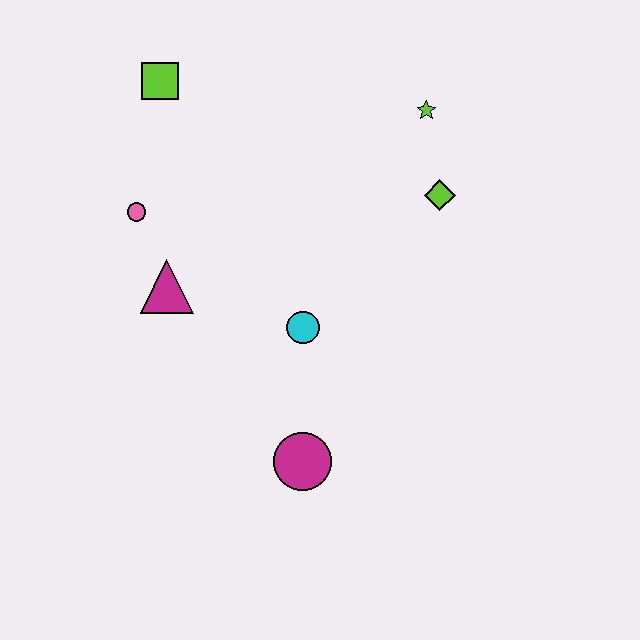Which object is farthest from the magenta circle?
The lime square is farthest from the magenta circle.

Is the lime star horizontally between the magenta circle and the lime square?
No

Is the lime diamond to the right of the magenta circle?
Yes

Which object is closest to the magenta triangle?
The pink circle is closest to the magenta triangle.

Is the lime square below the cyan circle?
No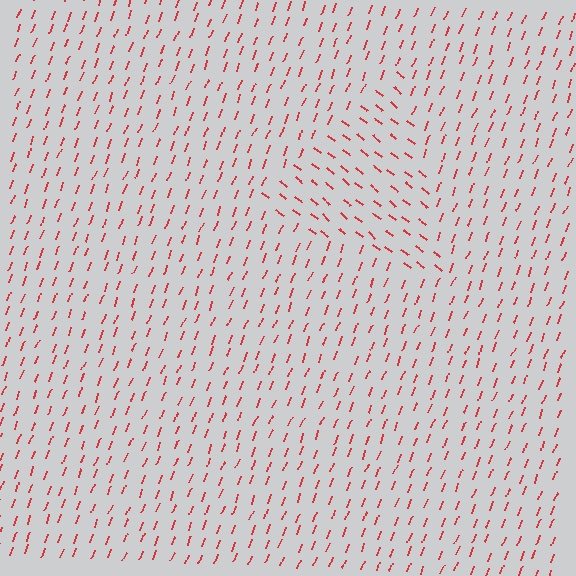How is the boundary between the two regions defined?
The boundary is defined purely by a change in line orientation (approximately 72 degrees difference). All lines are the same color and thickness.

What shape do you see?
I see a triangle.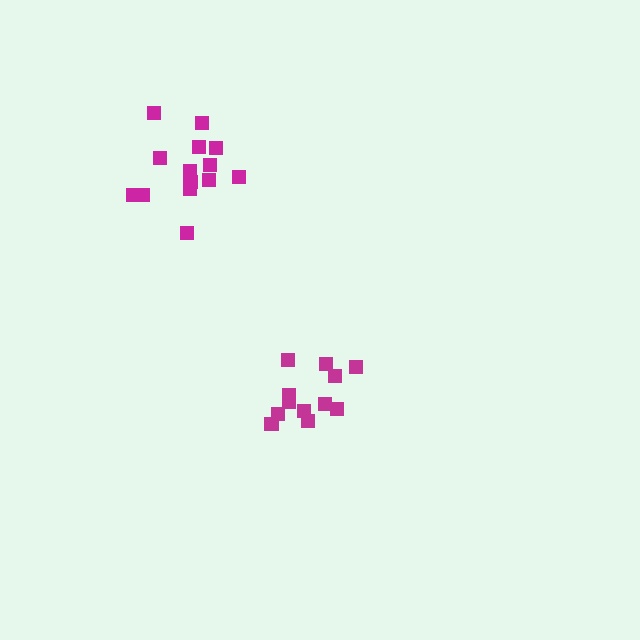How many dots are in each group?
Group 1: 12 dots, Group 2: 14 dots (26 total).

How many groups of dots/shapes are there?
There are 2 groups.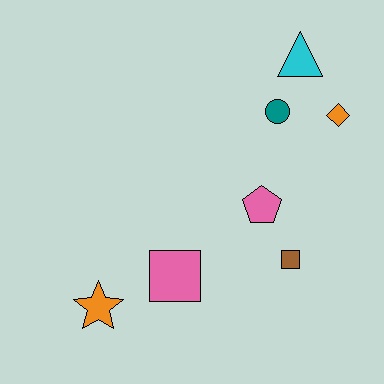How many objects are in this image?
There are 7 objects.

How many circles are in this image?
There is 1 circle.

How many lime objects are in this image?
There are no lime objects.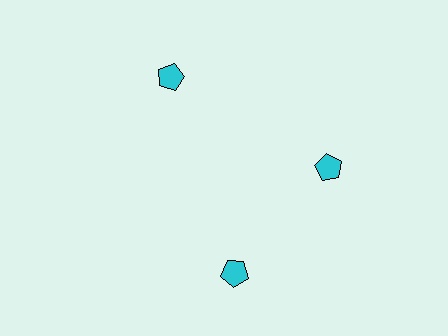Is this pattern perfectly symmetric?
No. The 3 cyan pentagons are arranged in a ring, but one element near the 7 o'clock position is rotated out of alignment along the ring, breaking the 3-fold rotational symmetry.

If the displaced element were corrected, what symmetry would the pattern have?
It would have 3-fold rotational symmetry — the pattern would map onto itself every 120 degrees.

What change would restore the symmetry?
The symmetry would be restored by rotating it back into even spacing with its neighbors so that all 3 pentagons sit at equal angles and equal distance from the center.